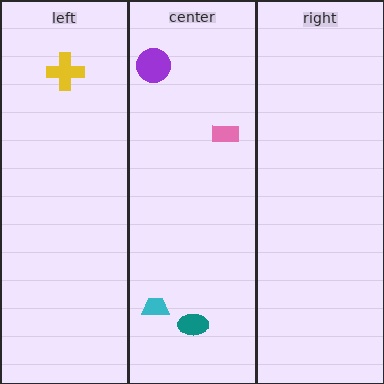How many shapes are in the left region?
1.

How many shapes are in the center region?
4.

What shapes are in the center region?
The pink rectangle, the purple circle, the teal ellipse, the cyan trapezoid.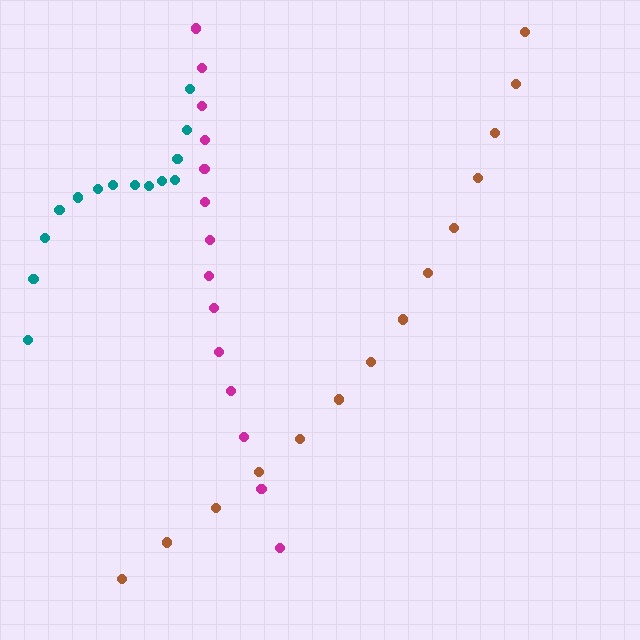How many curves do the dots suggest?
There are 3 distinct paths.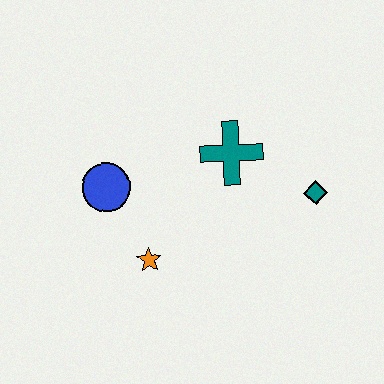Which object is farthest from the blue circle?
The teal diamond is farthest from the blue circle.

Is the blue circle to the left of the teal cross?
Yes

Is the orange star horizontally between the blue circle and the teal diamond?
Yes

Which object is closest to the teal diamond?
The teal cross is closest to the teal diamond.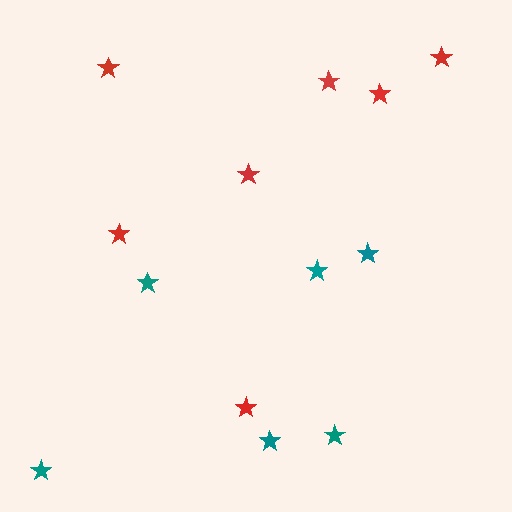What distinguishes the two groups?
There are 2 groups: one group of red stars (7) and one group of teal stars (6).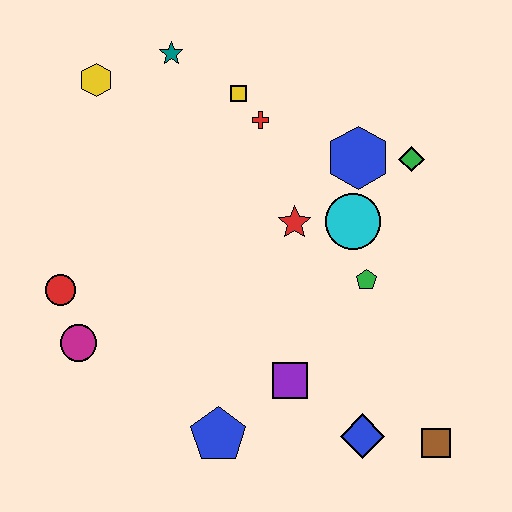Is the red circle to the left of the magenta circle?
Yes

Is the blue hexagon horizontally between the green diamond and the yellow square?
Yes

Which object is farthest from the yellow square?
The brown square is farthest from the yellow square.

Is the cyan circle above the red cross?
No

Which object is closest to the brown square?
The blue diamond is closest to the brown square.